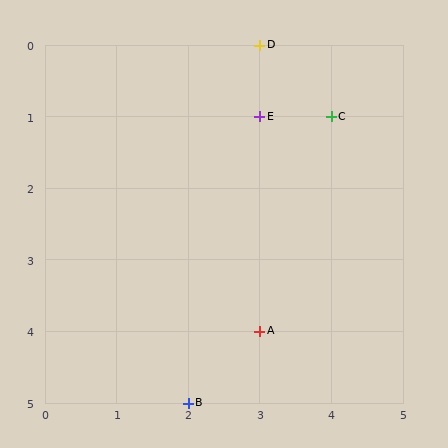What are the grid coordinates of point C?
Point C is at grid coordinates (4, 1).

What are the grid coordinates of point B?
Point B is at grid coordinates (2, 5).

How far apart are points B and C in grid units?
Points B and C are 2 columns and 4 rows apart (about 4.5 grid units diagonally).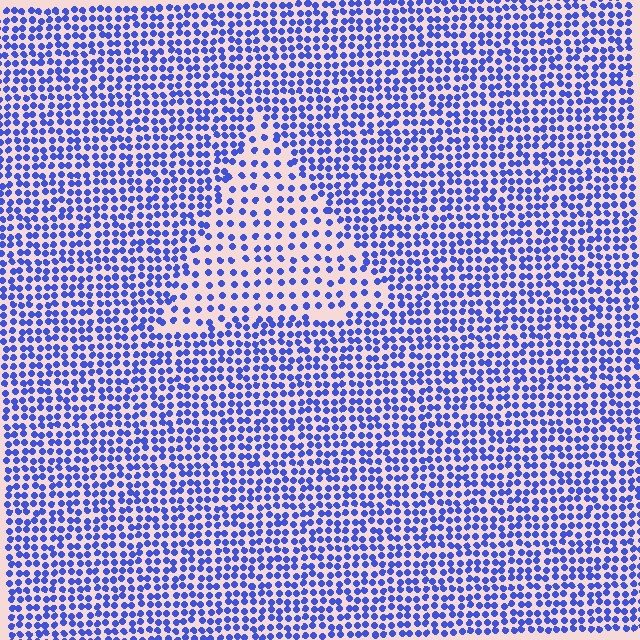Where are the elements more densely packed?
The elements are more densely packed outside the triangle boundary.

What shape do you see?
I see a triangle.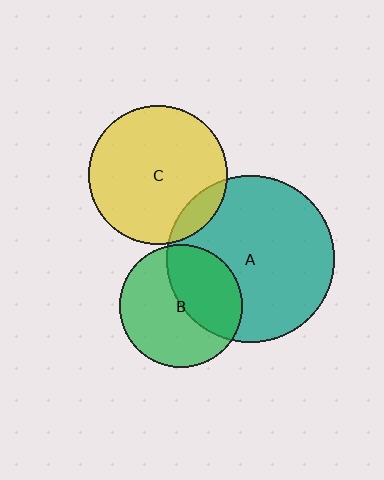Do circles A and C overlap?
Yes.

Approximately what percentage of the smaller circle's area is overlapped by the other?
Approximately 10%.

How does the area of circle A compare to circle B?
Approximately 1.8 times.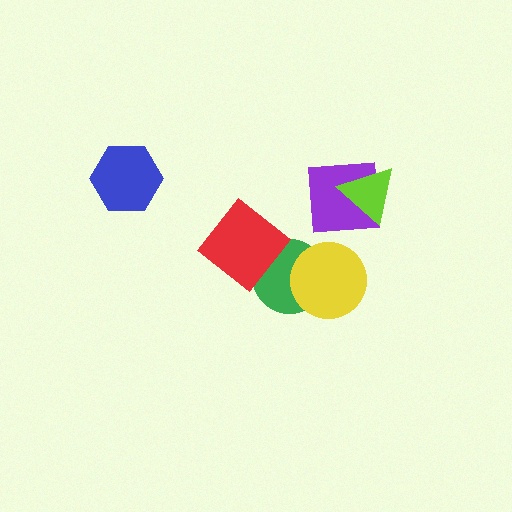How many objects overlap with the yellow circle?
1 object overlaps with the yellow circle.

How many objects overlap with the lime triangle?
1 object overlaps with the lime triangle.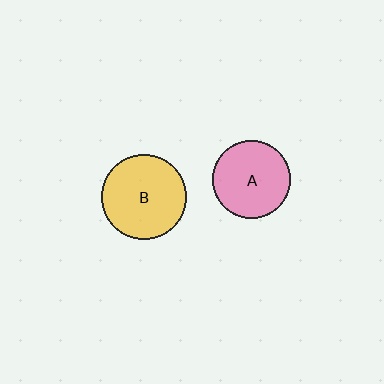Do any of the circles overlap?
No, none of the circles overlap.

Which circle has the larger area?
Circle B (yellow).